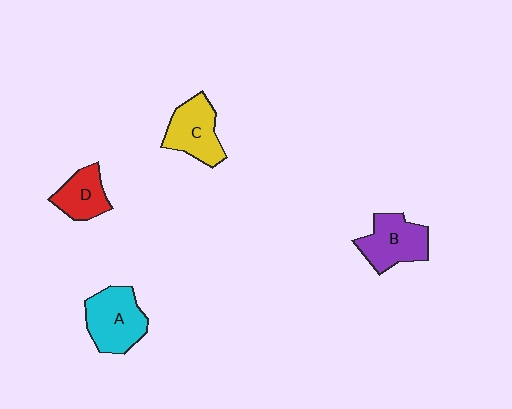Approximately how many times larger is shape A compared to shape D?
Approximately 1.5 times.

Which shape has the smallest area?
Shape D (red).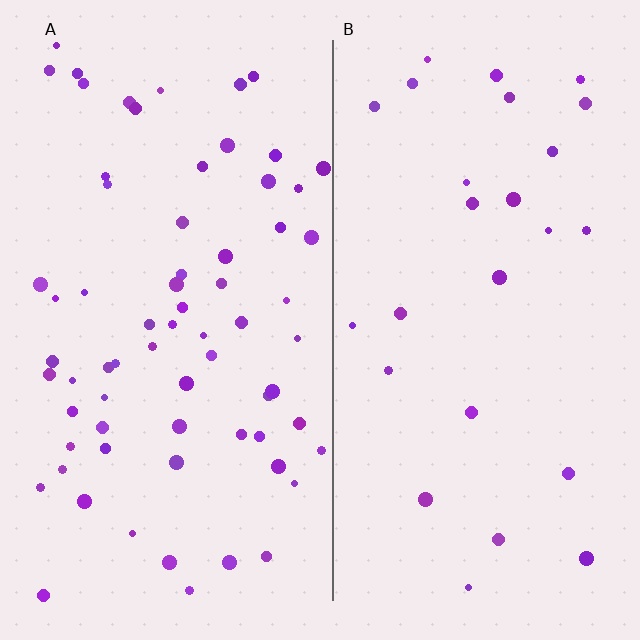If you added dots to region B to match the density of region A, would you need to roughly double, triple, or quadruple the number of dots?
Approximately triple.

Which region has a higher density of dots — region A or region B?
A (the left).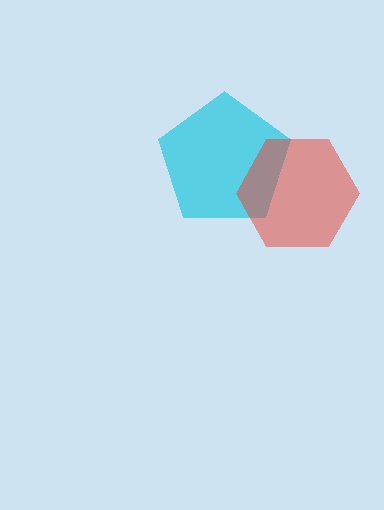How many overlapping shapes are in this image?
There are 2 overlapping shapes in the image.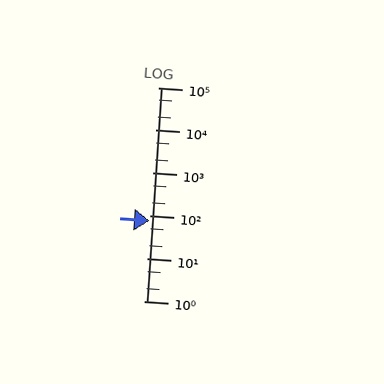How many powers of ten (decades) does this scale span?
The scale spans 5 decades, from 1 to 100000.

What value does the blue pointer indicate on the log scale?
The pointer indicates approximately 74.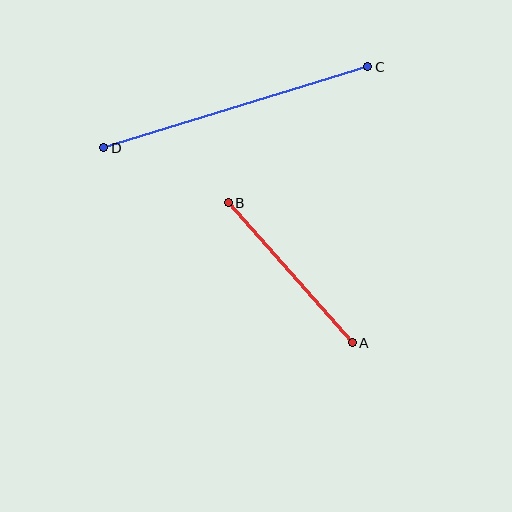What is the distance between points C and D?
The distance is approximately 276 pixels.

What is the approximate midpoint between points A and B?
The midpoint is at approximately (290, 273) pixels.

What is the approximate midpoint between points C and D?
The midpoint is at approximately (236, 107) pixels.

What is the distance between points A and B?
The distance is approximately 187 pixels.